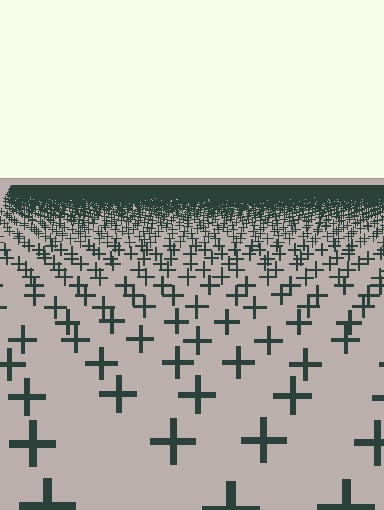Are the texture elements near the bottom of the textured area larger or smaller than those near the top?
Larger. Near the bottom, elements are closer to the viewer and appear at a bigger on-screen size.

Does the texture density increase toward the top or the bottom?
Density increases toward the top.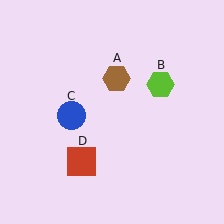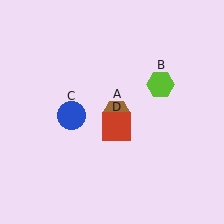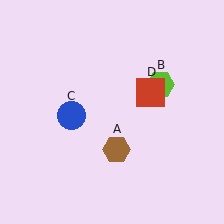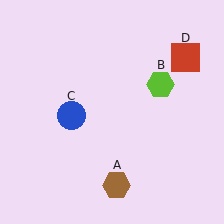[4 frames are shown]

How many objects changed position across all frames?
2 objects changed position: brown hexagon (object A), red square (object D).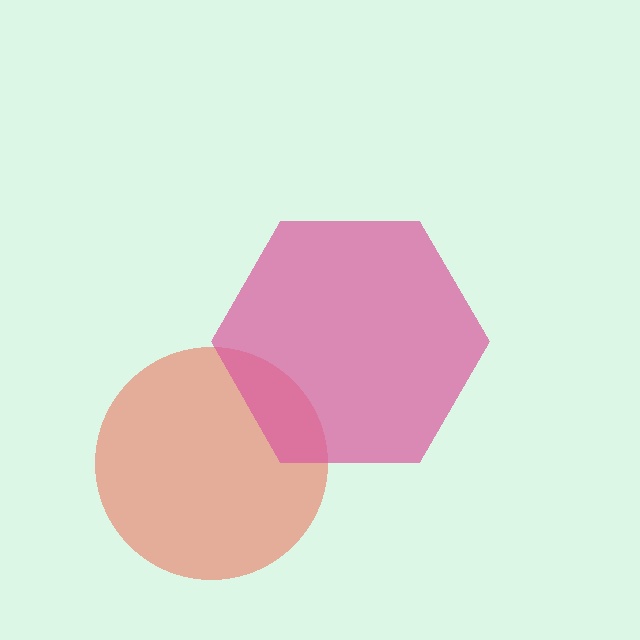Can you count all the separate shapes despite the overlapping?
Yes, there are 2 separate shapes.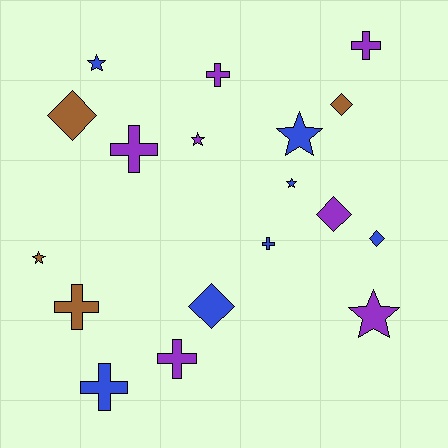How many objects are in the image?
There are 18 objects.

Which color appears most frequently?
Blue, with 7 objects.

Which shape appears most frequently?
Cross, with 7 objects.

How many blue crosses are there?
There are 2 blue crosses.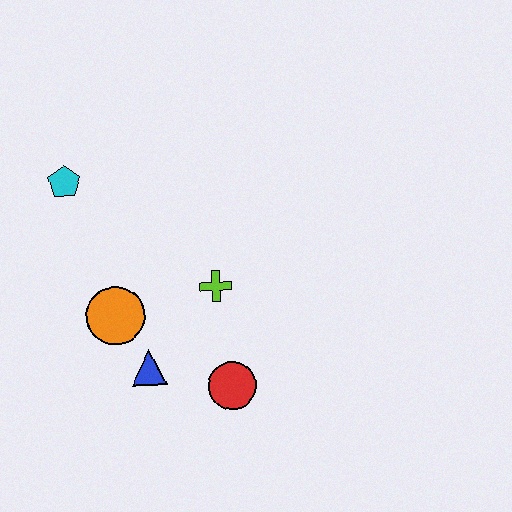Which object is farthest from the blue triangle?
The cyan pentagon is farthest from the blue triangle.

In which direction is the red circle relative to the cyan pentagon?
The red circle is below the cyan pentagon.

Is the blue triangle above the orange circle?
No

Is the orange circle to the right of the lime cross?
No